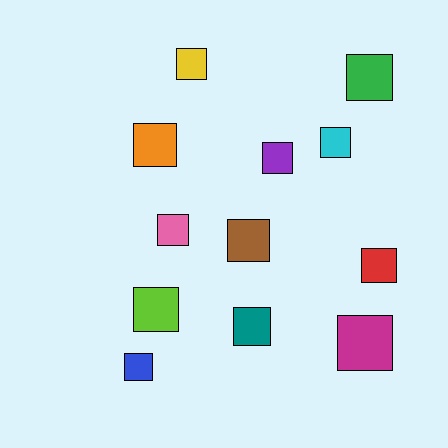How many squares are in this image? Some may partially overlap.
There are 12 squares.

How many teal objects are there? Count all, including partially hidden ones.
There is 1 teal object.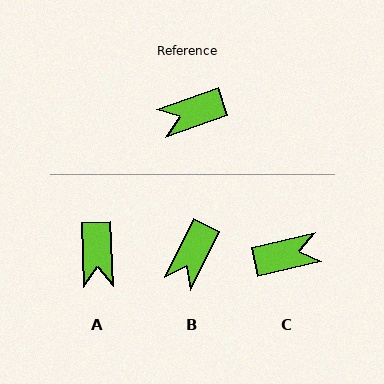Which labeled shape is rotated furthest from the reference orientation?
C, about 174 degrees away.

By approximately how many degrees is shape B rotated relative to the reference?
Approximately 44 degrees counter-clockwise.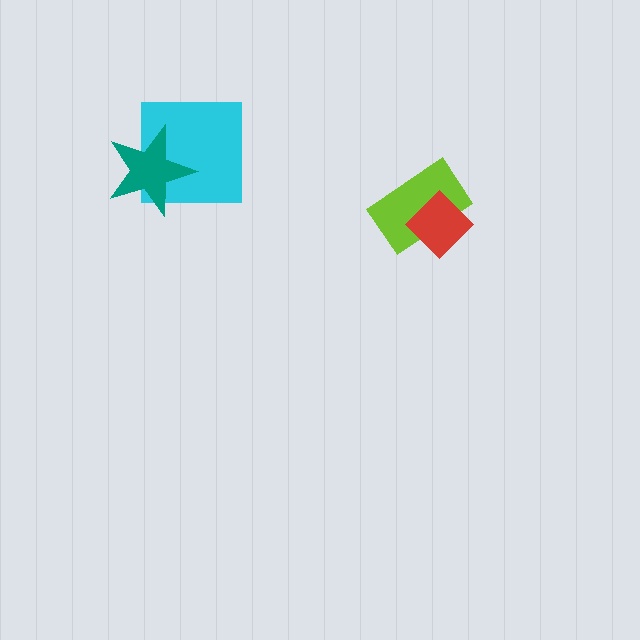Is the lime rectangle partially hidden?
Yes, it is partially covered by another shape.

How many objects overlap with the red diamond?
1 object overlaps with the red diamond.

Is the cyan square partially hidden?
Yes, it is partially covered by another shape.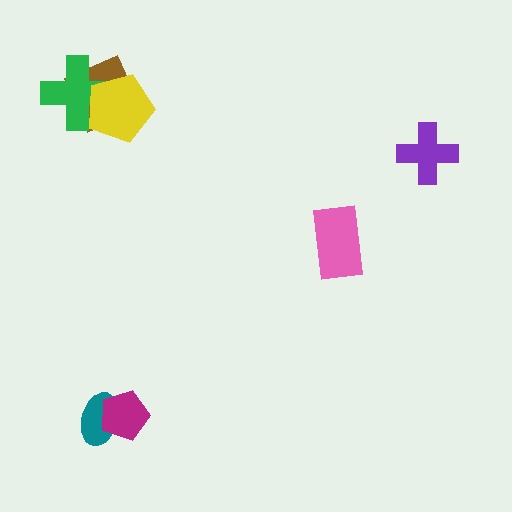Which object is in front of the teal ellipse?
The magenta pentagon is in front of the teal ellipse.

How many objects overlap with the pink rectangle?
0 objects overlap with the pink rectangle.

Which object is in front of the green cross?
The yellow pentagon is in front of the green cross.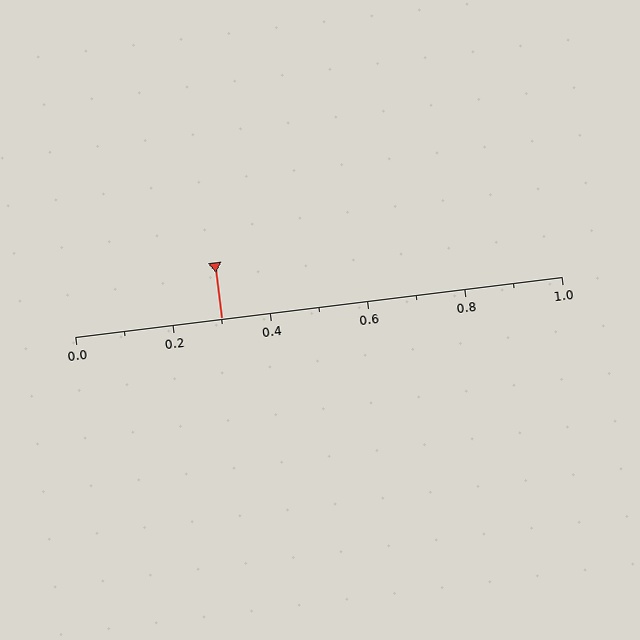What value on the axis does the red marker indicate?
The marker indicates approximately 0.3.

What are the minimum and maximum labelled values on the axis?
The axis runs from 0.0 to 1.0.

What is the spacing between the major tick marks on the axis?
The major ticks are spaced 0.2 apart.